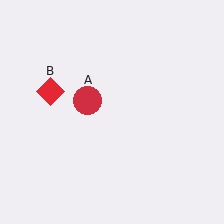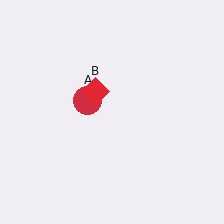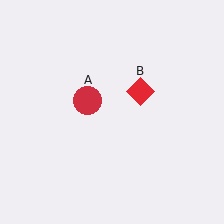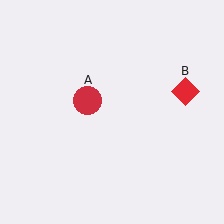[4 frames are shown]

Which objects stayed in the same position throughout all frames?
Red circle (object A) remained stationary.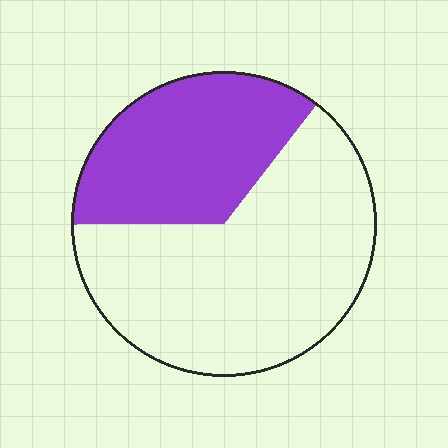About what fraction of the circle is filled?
About three eighths (3/8).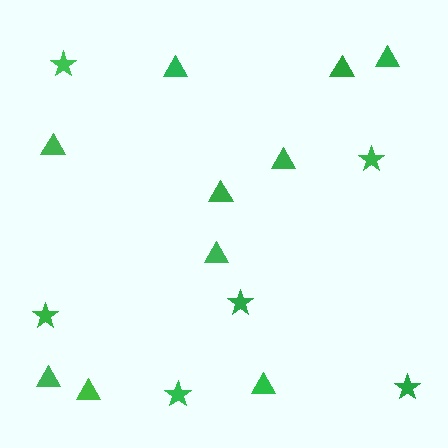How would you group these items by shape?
There are 2 groups: one group of triangles (10) and one group of stars (6).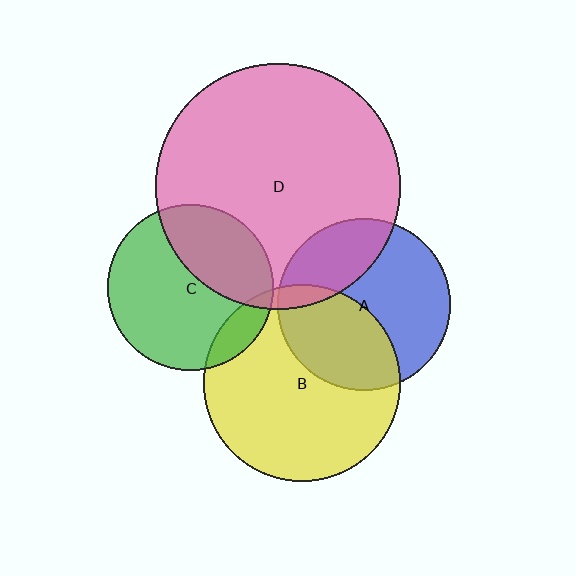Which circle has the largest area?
Circle D (pink).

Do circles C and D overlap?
Yes.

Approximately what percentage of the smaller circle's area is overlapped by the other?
Approximately 35%.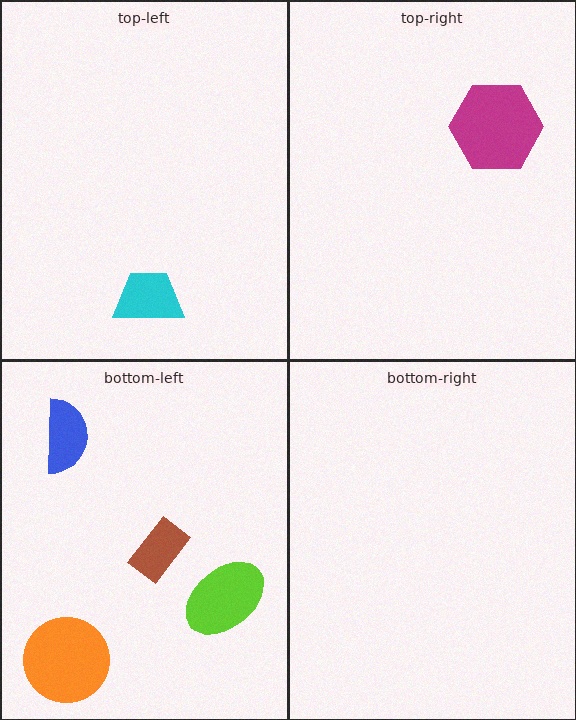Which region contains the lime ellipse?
The bottom-left region.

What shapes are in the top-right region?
The magenta hexagon.